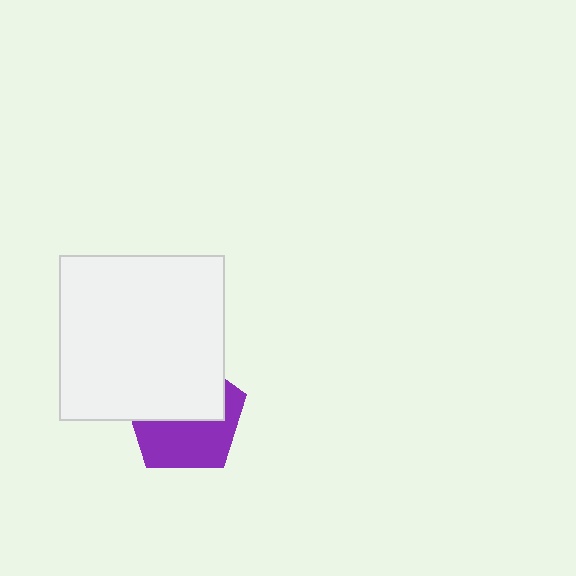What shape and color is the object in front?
The object in front is a white square.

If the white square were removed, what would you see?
You would see the complete purple pentagon.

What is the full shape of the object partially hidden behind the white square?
The partially hidden object is a purple pentagon.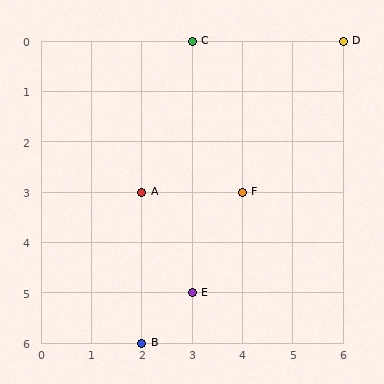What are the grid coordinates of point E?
Point E is at grid coordinates (3, 5).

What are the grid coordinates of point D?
Point D is at grid coordinates (6, 0).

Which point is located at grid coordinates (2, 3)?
Point A is at (2, 3).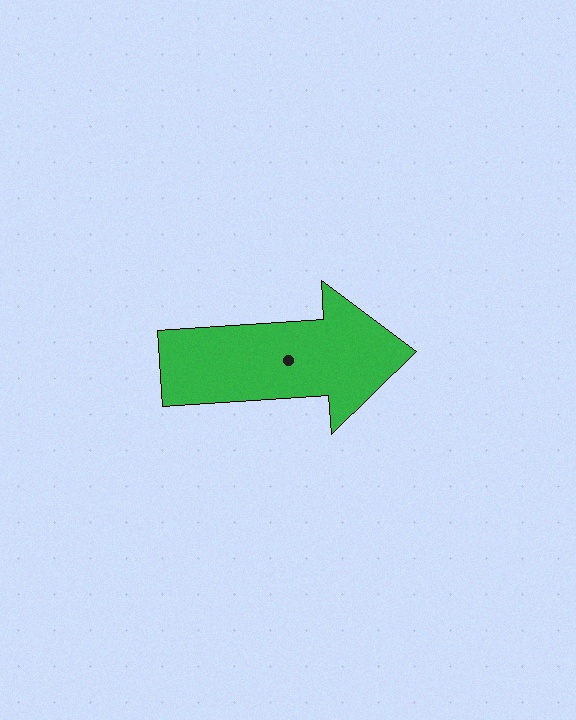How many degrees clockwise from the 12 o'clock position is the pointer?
Approximately 86 degrees.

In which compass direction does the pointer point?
East.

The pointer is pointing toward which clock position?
Roughly 3 o'clock.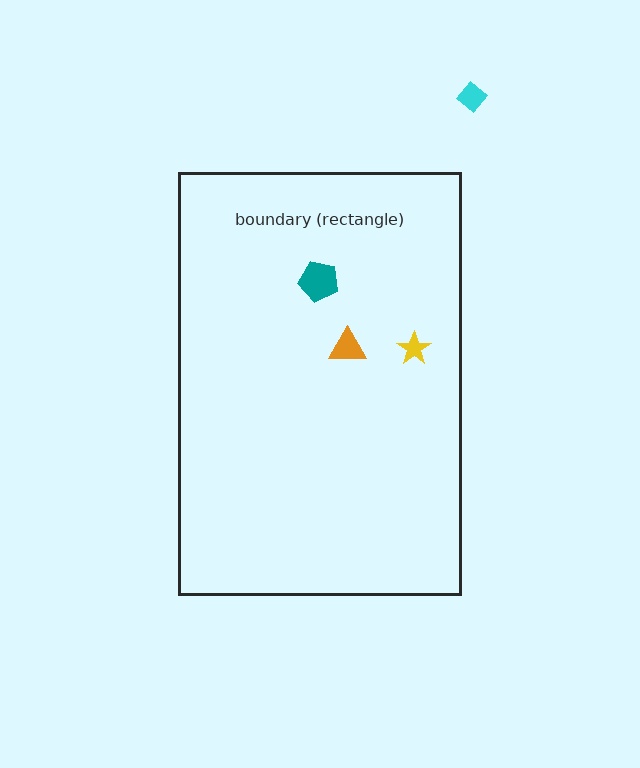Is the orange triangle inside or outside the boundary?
Inside.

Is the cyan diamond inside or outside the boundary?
Outside.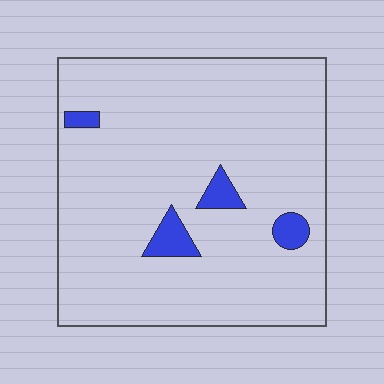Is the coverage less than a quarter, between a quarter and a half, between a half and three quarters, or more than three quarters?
Less than a quarter.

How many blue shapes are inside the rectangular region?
4.